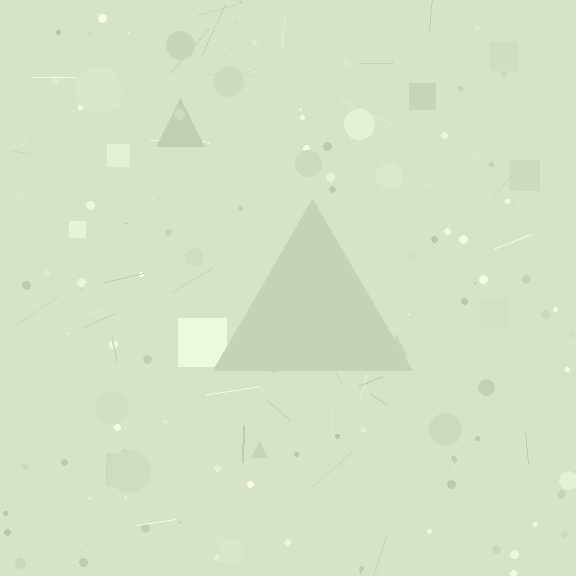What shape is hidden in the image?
A triangle is hidden in the image.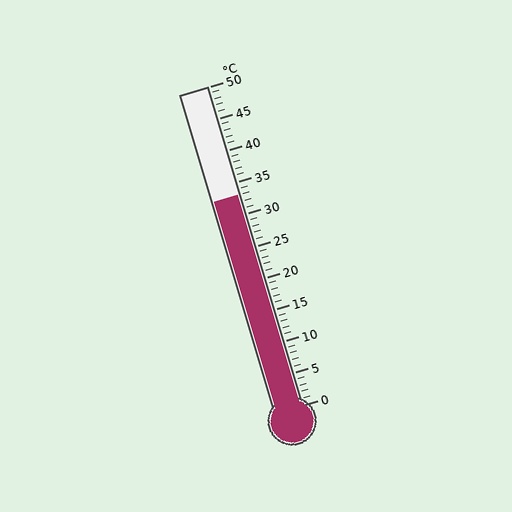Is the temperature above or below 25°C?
The temperature is above 25°C.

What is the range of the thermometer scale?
The thermometer scale ranges from 0°C to 50°C.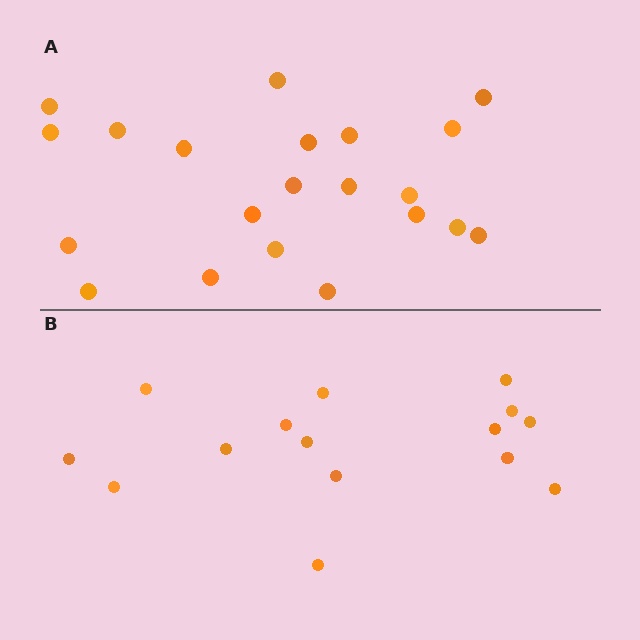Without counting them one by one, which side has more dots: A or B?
Region A (the top region) has more dots.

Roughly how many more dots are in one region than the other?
Region A has about 6 more dots than region B.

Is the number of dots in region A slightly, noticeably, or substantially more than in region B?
Region A has noticeably more, but not dramatically so. The ratio is roughly 1.4 to 1.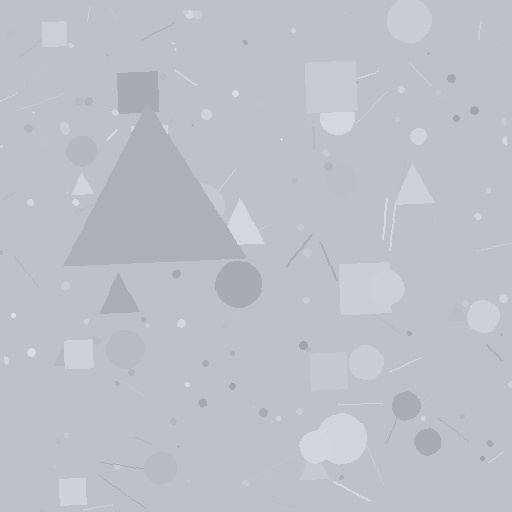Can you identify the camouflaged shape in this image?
The camouflaged shape is a triangle.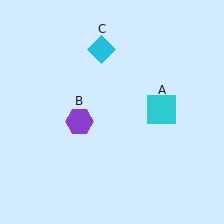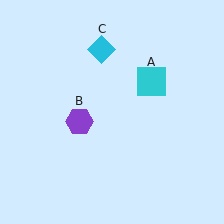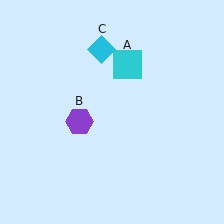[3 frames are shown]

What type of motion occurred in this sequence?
The cyan square (object A) rotated counterclockwise around the center of the scene.